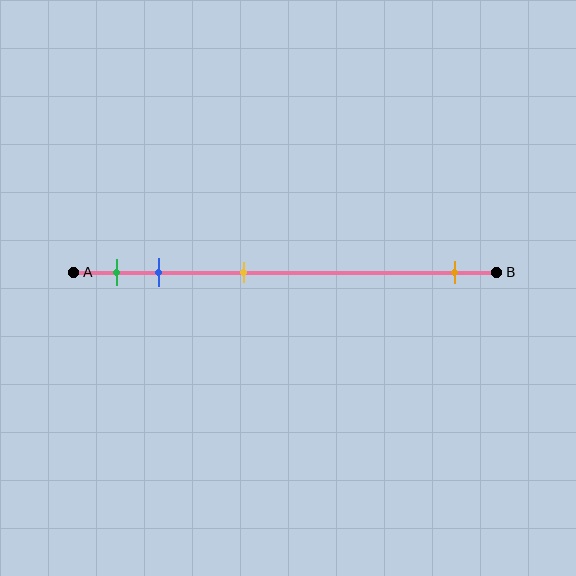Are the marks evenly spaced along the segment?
No, the marks are not evenly spaced.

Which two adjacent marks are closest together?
The green and blue marks are the closest adjacent pair.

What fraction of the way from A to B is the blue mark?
The blue mark is approximately 20% (0.2) of the way from A to B.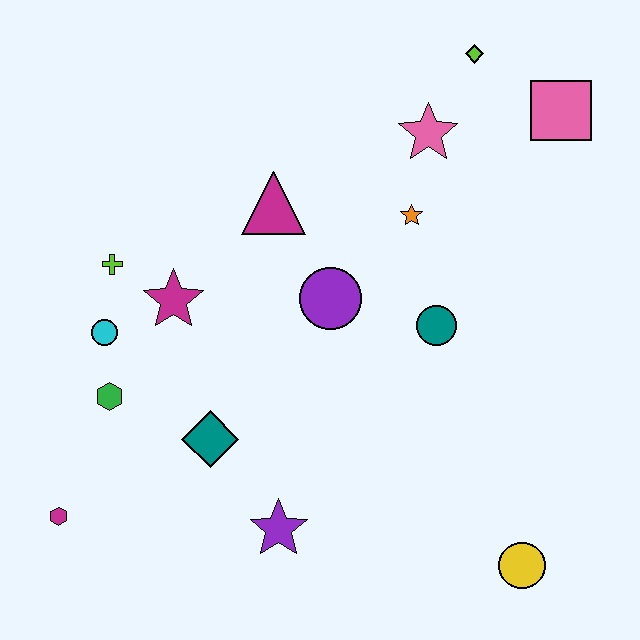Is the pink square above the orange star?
Yes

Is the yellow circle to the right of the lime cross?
Yes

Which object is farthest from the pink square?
The magenta hexagon is farthest from the pink square.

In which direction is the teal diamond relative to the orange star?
The teal diamond is below the orange star.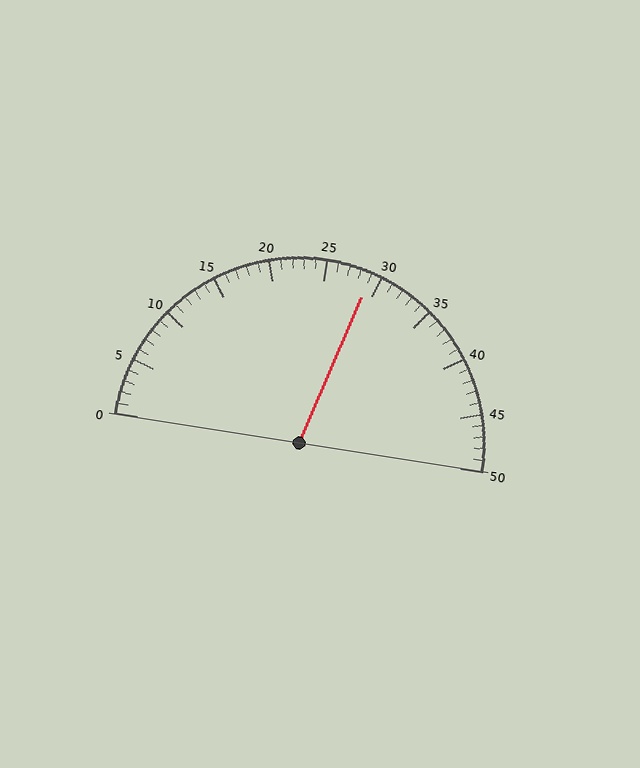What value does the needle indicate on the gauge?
The needle indicates approximately 29.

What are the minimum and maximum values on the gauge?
The gauge ranges from 0 to 50.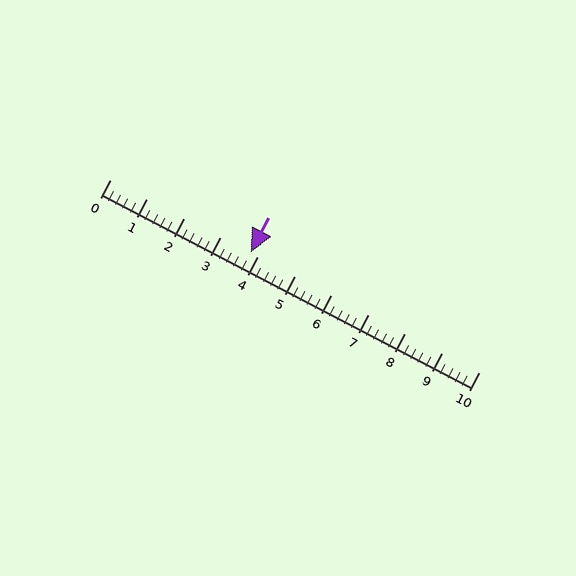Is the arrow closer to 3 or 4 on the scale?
The arrow is closer to 4.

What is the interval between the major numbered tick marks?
The major tick marks are spaced 1 units apart.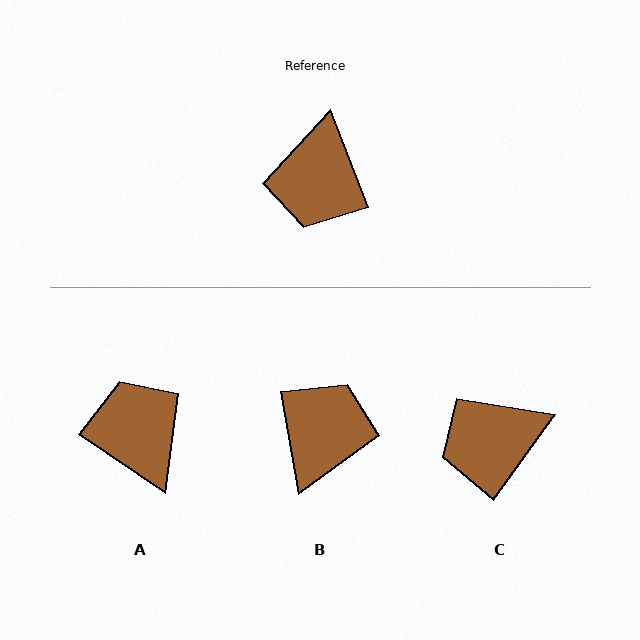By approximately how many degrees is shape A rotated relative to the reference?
Approximately 145 degrees clockwise.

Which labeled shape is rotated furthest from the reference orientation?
B, about 169 degrees away.